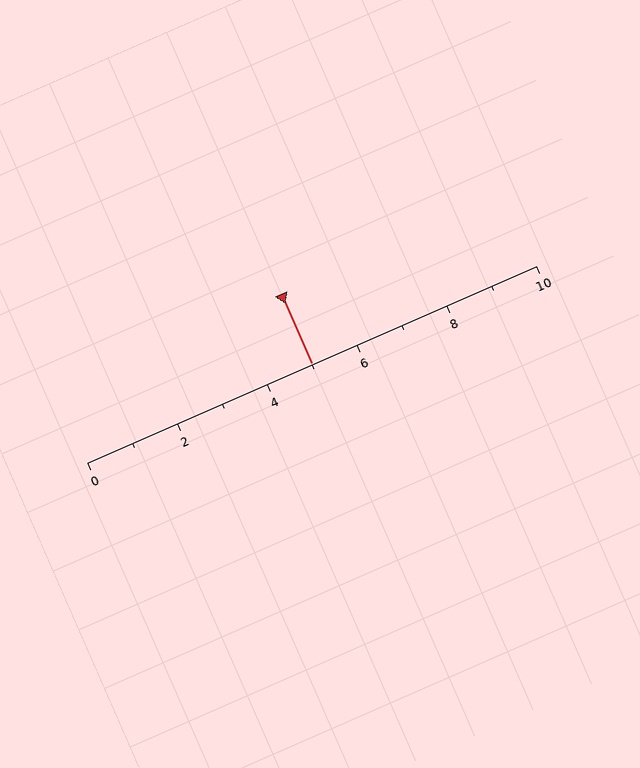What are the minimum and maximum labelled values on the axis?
The axis runs from 0 to 10.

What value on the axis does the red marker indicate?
The marker indicates approximately 5.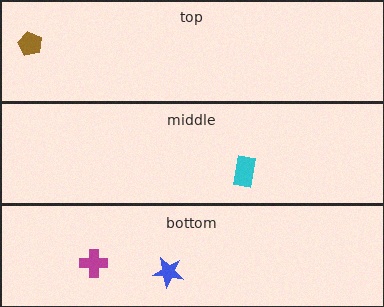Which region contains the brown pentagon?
The top region.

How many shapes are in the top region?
1.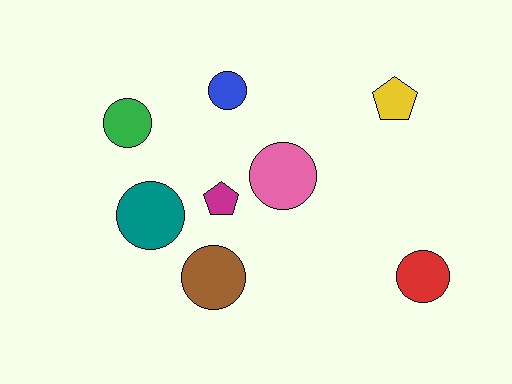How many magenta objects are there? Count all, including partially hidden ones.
There is 1 magenta object.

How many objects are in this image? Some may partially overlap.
There are 8 objects.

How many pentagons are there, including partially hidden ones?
There are 2 pentagons.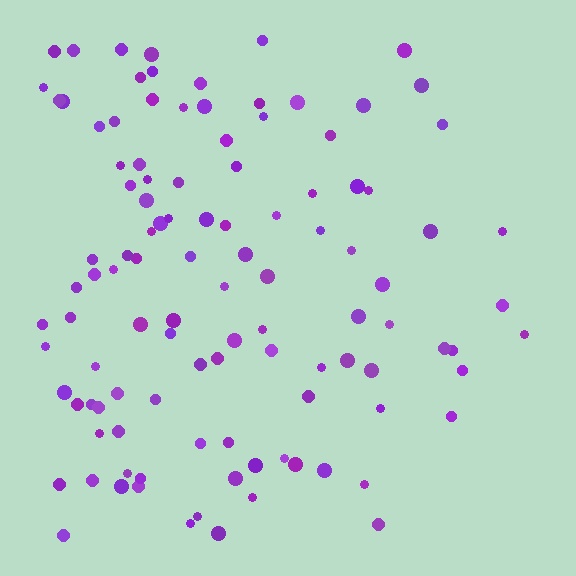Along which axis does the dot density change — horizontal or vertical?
Horizontal.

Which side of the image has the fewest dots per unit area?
The right.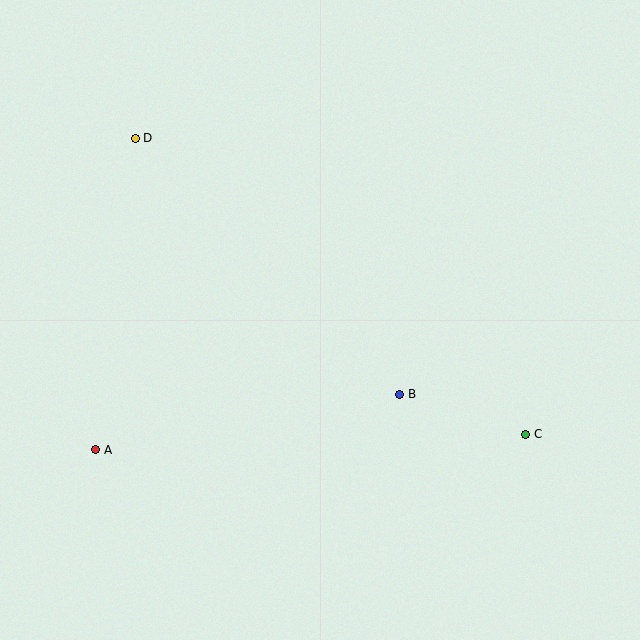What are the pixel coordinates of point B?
Point B is at (400, 394).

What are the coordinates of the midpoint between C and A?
The midpoint between C and A is at (311, 442).